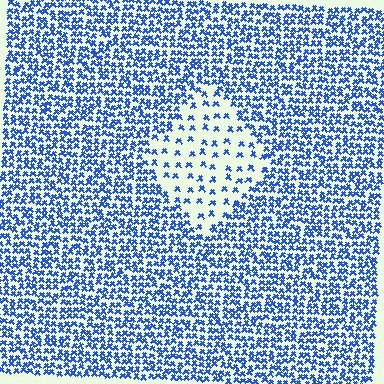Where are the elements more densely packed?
The elements are more densely packed outside the diamond boundary.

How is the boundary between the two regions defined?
The boundary is defined by a change in element density (approximately 3.0x ratio). All elements are the same color, size, and shape.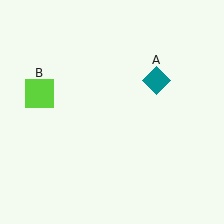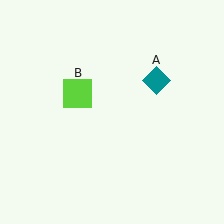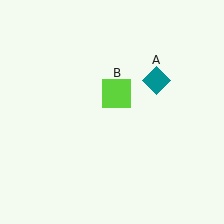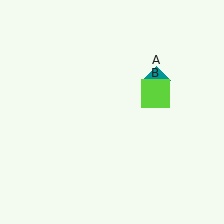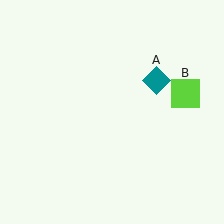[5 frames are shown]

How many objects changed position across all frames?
1 object changed position: lime square (object B).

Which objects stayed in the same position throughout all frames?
Teal diamond (object A) remained stationary.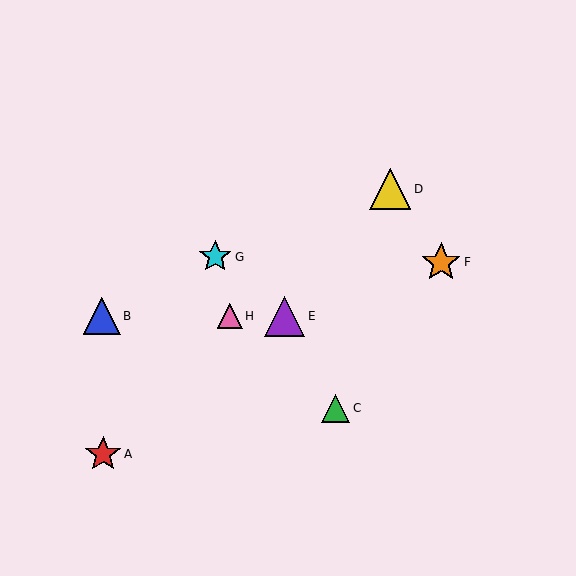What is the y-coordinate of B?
Object B is at y≈316.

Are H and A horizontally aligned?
No, H is at y≈316 and A is at y≈454.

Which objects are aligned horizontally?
Objects B, E, H are aligned horizontally.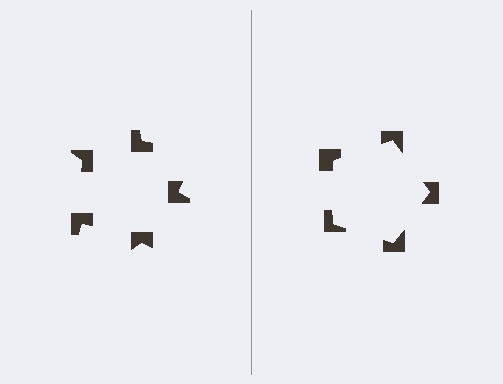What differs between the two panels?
The notched squares are positioned identically on both sides; only the wedge orientations differ. On the right they align to a pentagon; on the left they are misaligned.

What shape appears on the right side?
An illusory pentagon.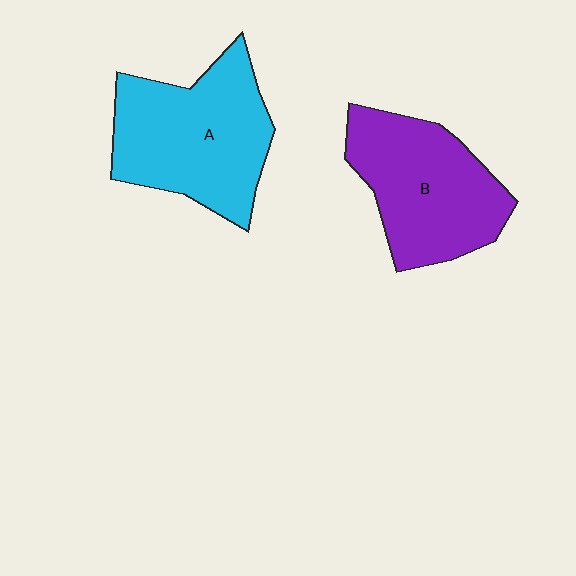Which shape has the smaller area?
Shape B (purple).